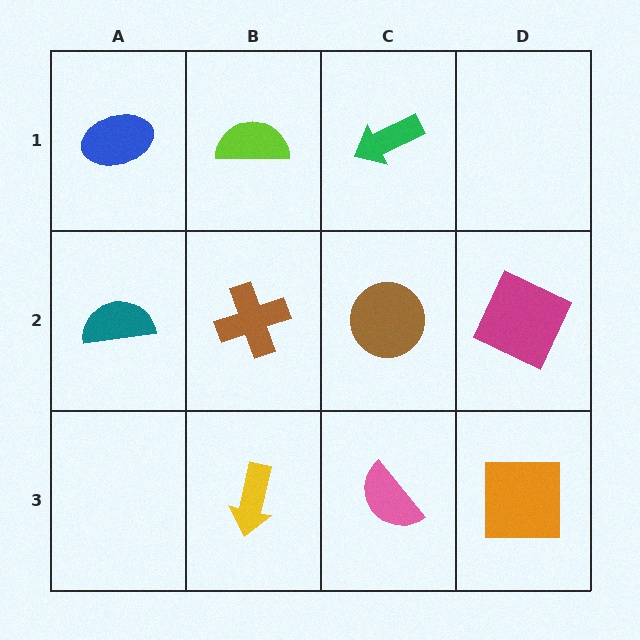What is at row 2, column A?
A teal semicircle.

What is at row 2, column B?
A brown cross.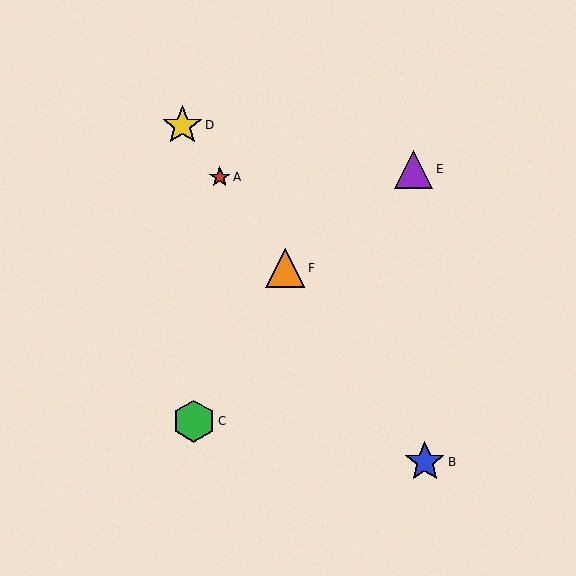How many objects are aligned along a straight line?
4 objects (A, B, D, F) are aligned along a straight line.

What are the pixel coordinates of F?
Object F is at (285, 268).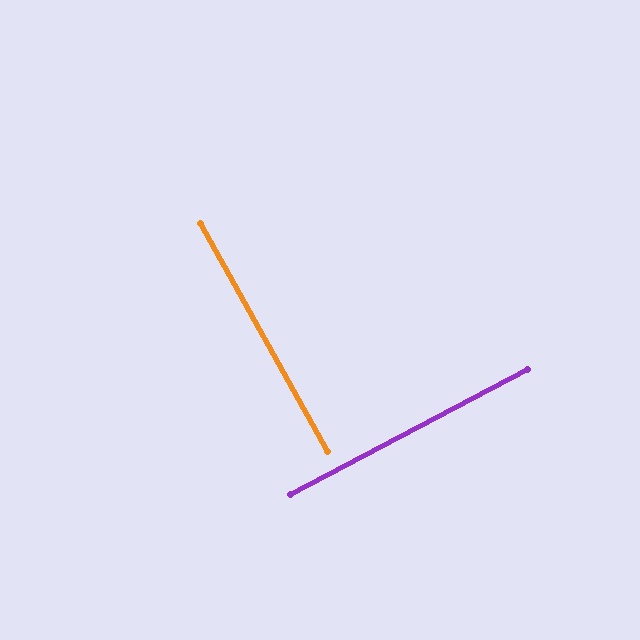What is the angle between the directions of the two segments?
Approximately 89 degrees.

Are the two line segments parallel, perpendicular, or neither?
Perpendicular — they meet at approximately 89°.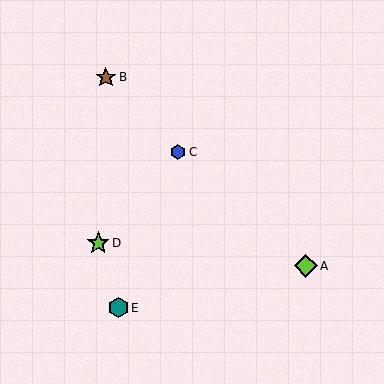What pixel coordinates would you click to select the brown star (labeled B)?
Click at (106, 77) to select the brown star B.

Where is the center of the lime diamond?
The center of the lime diamond is at (306, 266).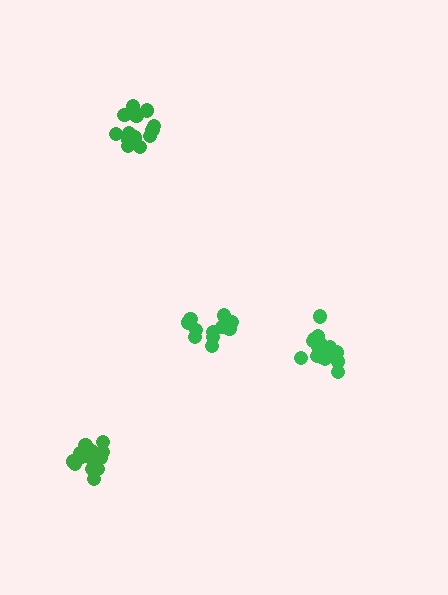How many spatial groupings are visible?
There are 4 spatial groupings.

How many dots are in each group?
Group 1: 17 dots, Group 2: 12 dots, Group 3: 16 dots, Group 4: 13 dots (58 total).